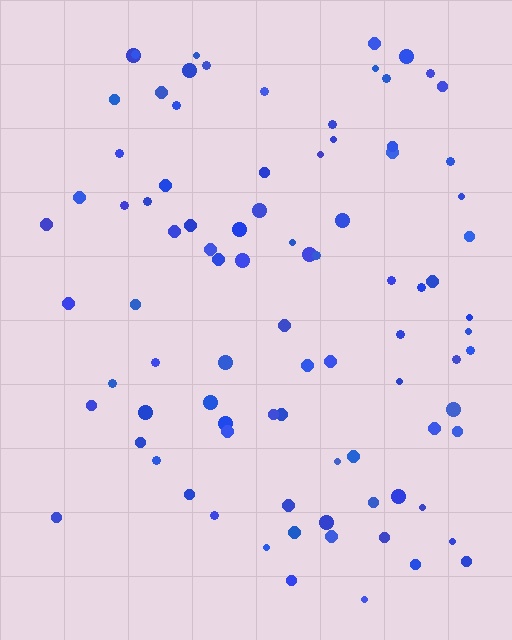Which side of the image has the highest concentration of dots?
The right.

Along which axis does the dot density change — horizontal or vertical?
Horizontal.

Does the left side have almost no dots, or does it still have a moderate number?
Still a moderate number, just noticeably fewer than the right.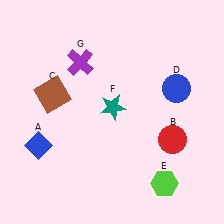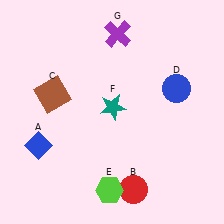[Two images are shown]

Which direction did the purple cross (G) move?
The purple cross (G) moved right.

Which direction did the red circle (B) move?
The red circle (B) moved down.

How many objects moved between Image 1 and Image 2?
3 objects moved between the two images.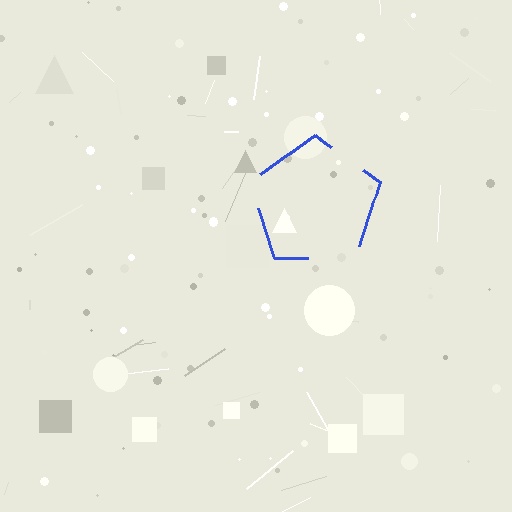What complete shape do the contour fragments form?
The contour fragments form a pentagon.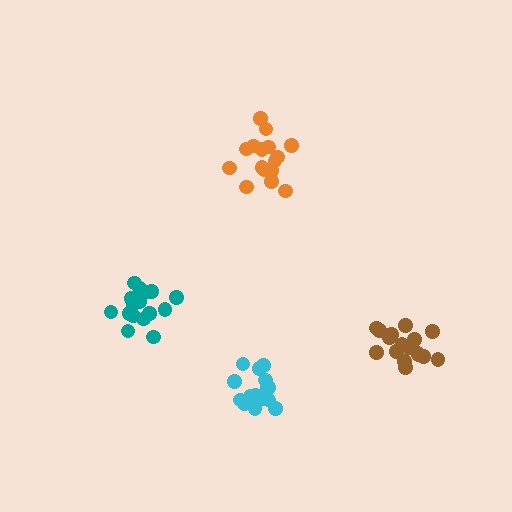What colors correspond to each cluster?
The clusters are colored: teal, brown, orange, cyan.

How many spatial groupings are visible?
There are 4 spatial groupings.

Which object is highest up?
The orange cluster is topmost.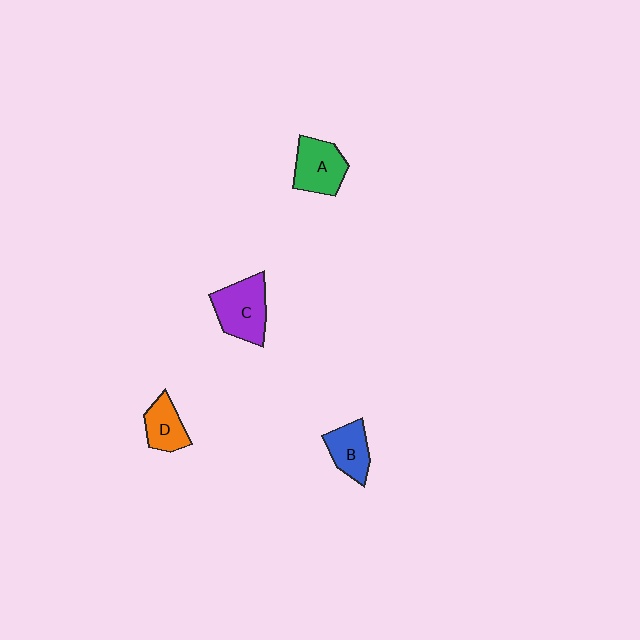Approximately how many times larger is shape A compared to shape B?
Approximately 1.3 times.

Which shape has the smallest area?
Shape D (orange).